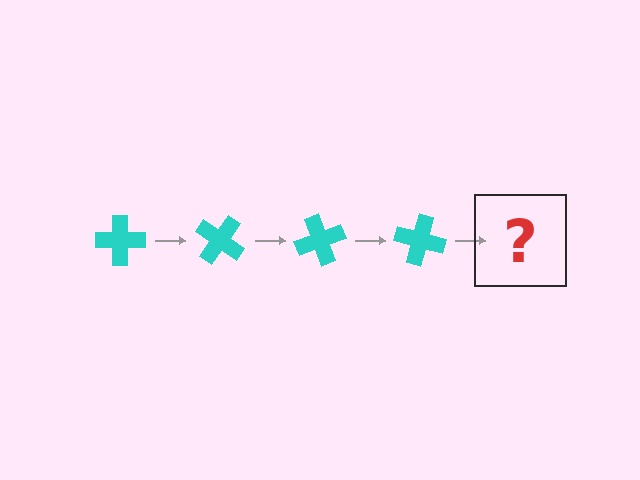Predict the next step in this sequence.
The next step is a cyan cross rotated 140 degrees.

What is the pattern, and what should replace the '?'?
The pattern is that the cross rotates 35 degrees each step. The '?' should be a cyan cross rotated 140 degrees.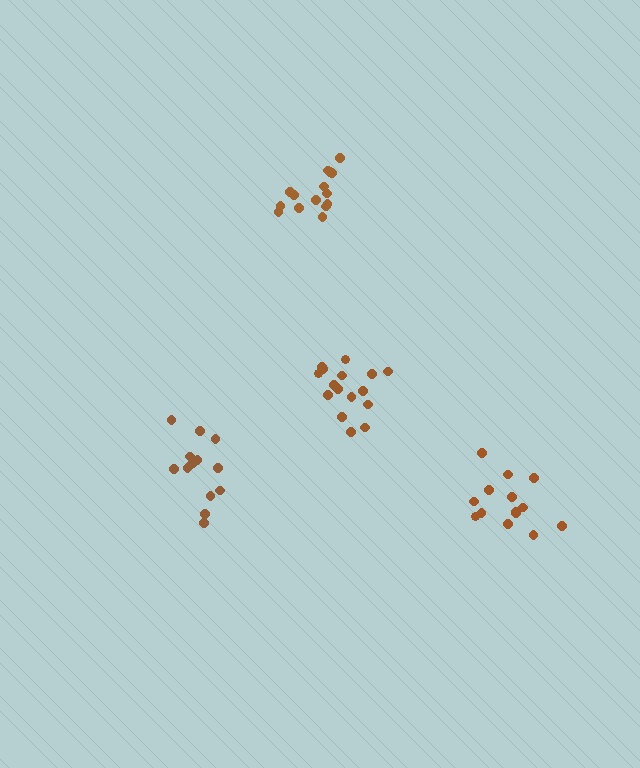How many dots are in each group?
Group 1: 14 dots, Group 2: 15 dots, Group 3: 15 dots, Group 4: 16 dots (60 total).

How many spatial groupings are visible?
There are 4 spatial groupings.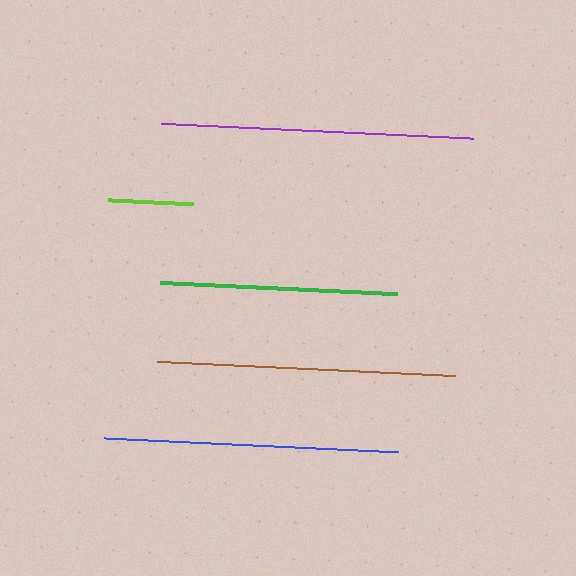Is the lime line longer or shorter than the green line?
The green line is longer than the lime line.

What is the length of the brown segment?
The brown segment is approximately 298 pixels long.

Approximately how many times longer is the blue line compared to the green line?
The blue line is approximately 1.2 times the length of the green line.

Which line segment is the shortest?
The lime line is the shortest at approximately 85 pixels.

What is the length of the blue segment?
The blue segment is approximately 295 pixels long.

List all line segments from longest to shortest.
From longest to shortest: purple, brown, blue, green, lime.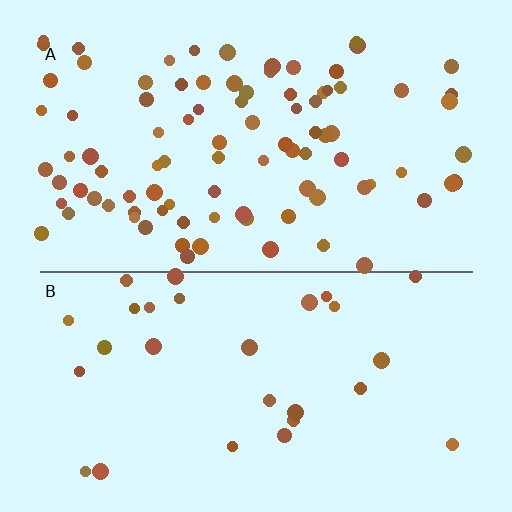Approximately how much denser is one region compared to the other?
Approximately 3.2× — region A over region B.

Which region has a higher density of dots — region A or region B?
A (the top).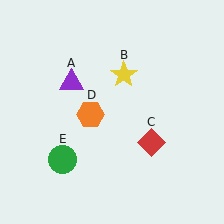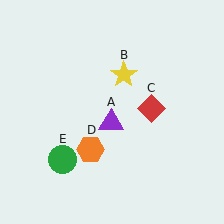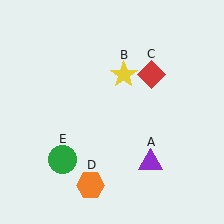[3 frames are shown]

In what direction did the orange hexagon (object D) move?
The orange hexagon (object D) moved down.